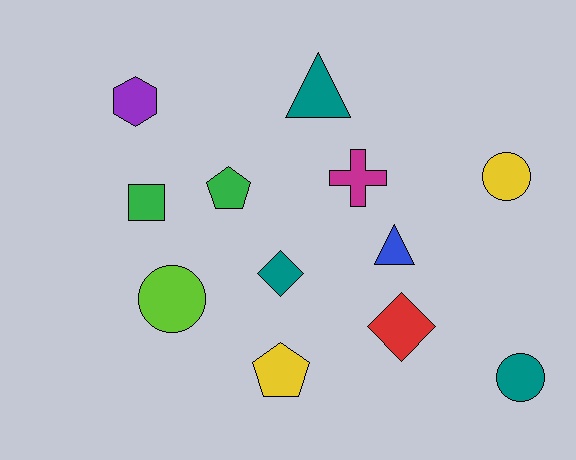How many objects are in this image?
There are 12 objects.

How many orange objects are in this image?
There are no orange objects.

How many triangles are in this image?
There are 2 triangles.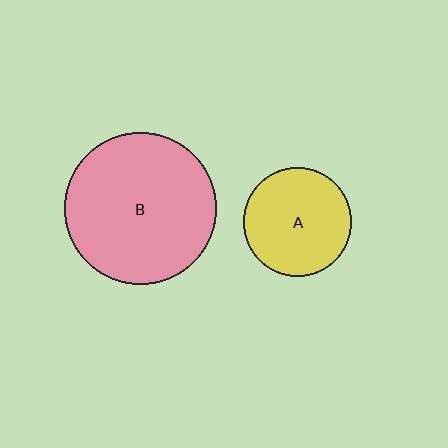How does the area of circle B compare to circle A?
Approximately 2.0 times.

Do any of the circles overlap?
No, none of the circles overlap.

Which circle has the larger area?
Circle B (pink).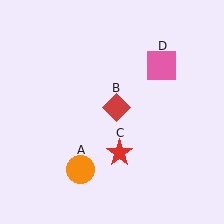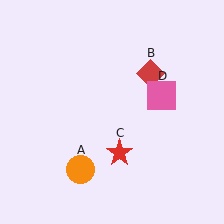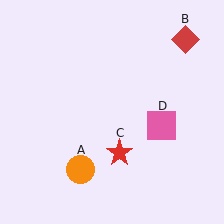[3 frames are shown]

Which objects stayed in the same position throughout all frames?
Orange circle (object A) and red star (object C) remained stationary.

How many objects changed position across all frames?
2 objects changed position: red diamond (object B), pink square (object D).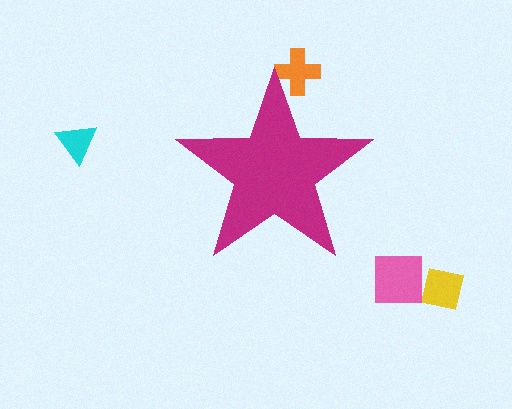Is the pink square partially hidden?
No, the pink square is fully visible.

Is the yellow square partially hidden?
No, the yellow square is fully visible.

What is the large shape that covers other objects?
A magenta star.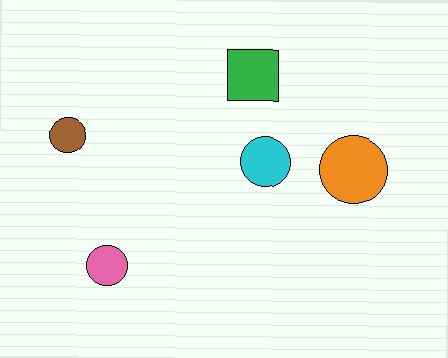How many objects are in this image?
There are 5 objects.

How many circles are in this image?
There are 4 circles.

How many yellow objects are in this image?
There are no yellow objects.